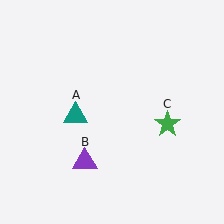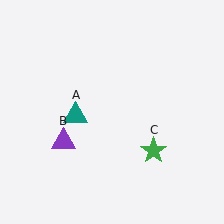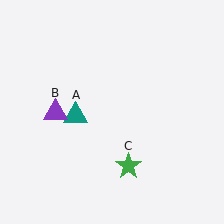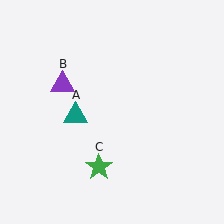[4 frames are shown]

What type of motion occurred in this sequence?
The purple triangle (object B), green star (object C) rotated clockwise around the center of the scene.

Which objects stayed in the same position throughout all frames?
Teal triangle (object A) remained stationary.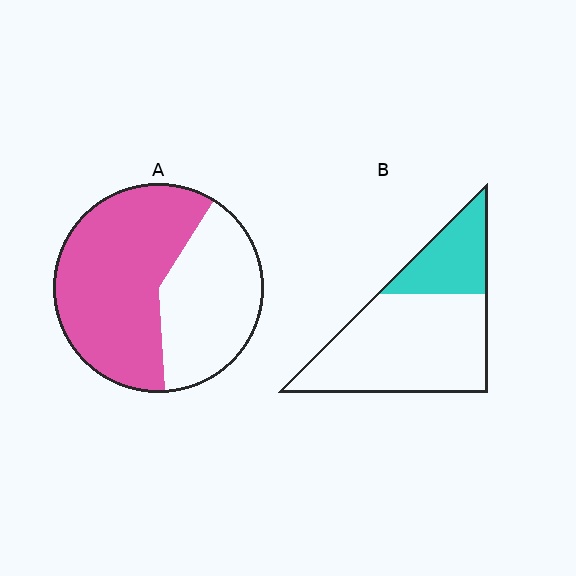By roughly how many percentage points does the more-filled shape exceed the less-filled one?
By roughly 30 percentage points (A over B).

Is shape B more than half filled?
No.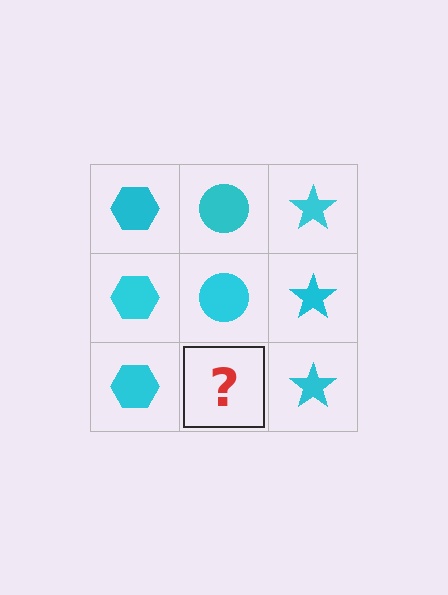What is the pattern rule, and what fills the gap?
The rule is that each column has a consistent shape. The gap should be filled with a cyan circle.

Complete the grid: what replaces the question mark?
The question mark should be replaced with a cyan circle.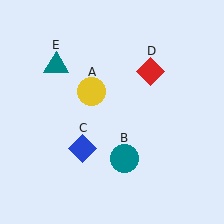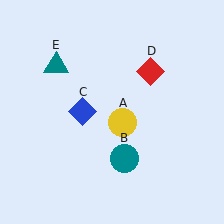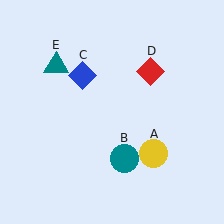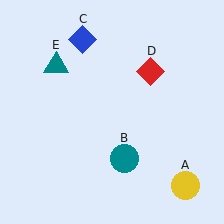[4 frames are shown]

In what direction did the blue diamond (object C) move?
The blue diamond (object C) moved up.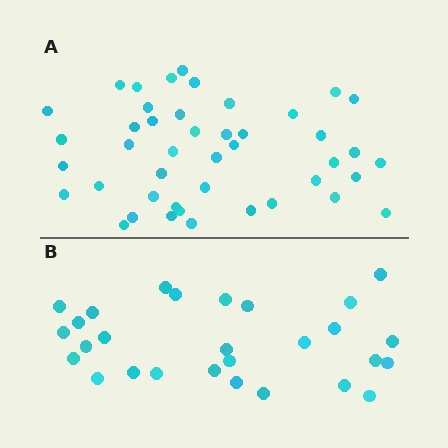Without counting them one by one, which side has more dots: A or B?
Region A (the top region) has more dots.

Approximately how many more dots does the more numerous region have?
Region A has approximately 15 more dots than region B.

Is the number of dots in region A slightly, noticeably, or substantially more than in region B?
Region A has substantially more. The ratio is roughly 1.6 to 1.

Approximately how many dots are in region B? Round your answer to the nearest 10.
About 30 dots. (The exact count is 28, which rounds to 30.)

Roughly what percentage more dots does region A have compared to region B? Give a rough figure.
About 55% more.